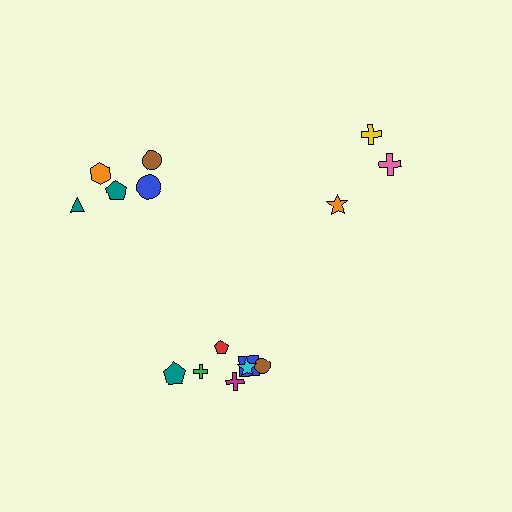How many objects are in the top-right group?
There are 3 objects.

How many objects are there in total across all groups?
There are 15 objects.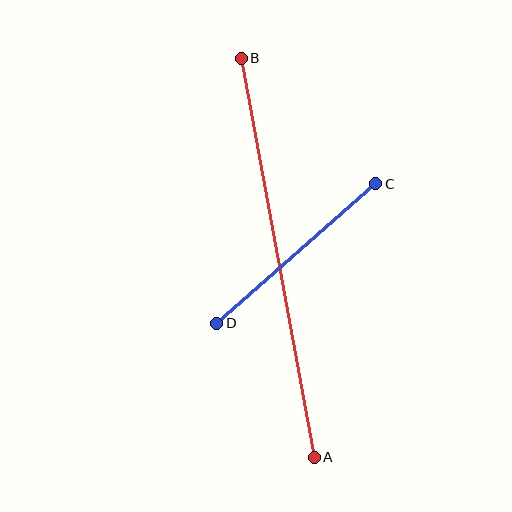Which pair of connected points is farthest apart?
Points A and B are farthest apart.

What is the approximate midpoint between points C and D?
The midpoint is at approximately (296, 254) pixels.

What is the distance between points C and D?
The distance is approximately 211 pixels.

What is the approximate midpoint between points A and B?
The midpoint is at approximately (278, 258) pixels.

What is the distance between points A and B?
The distance is approximately 406 pixels.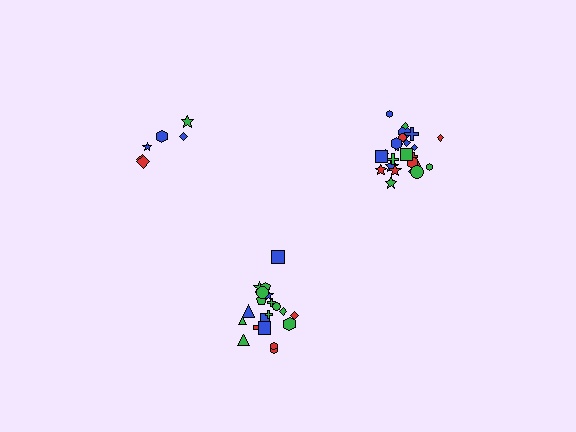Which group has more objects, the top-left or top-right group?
The top-right group.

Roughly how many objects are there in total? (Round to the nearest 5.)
Roughly 55 objects in total.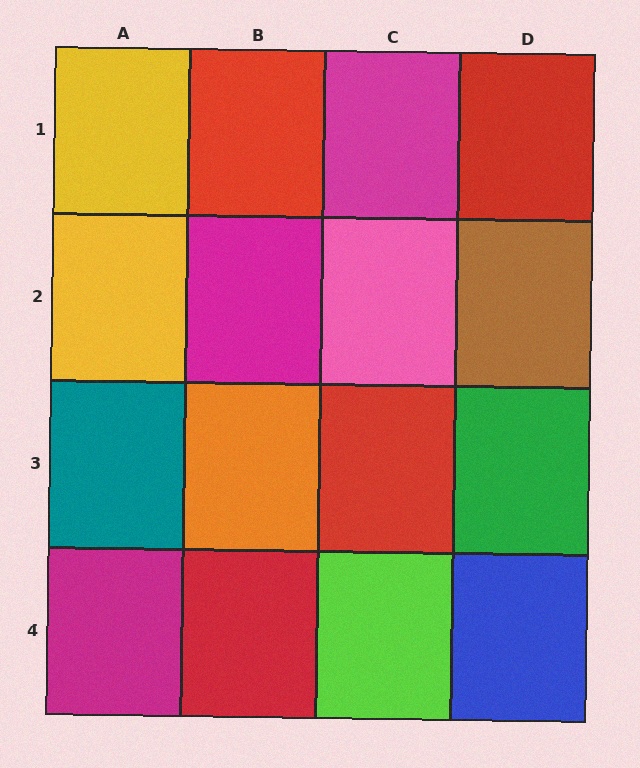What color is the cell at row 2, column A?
Yellow.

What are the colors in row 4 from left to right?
Magenta, red, lime, blue.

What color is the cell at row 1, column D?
Red.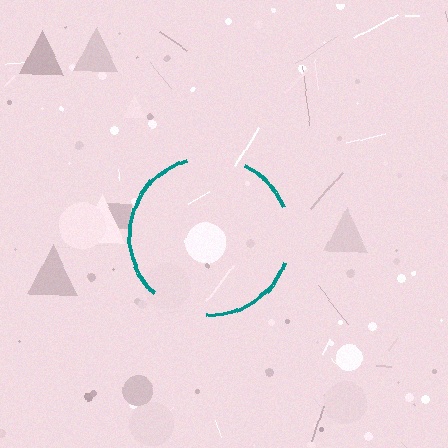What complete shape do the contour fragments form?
The contour fragments form a circle.